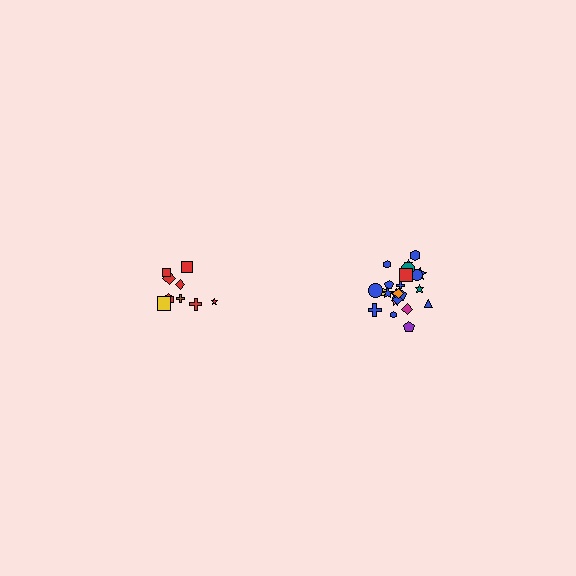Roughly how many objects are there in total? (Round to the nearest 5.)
Roughly 35 objects in total.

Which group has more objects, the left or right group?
The right group.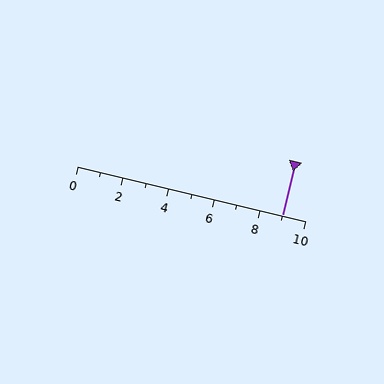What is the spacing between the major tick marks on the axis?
The major ticks are spaced 2 apart.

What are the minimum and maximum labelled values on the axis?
The axis runs from 0 to 10.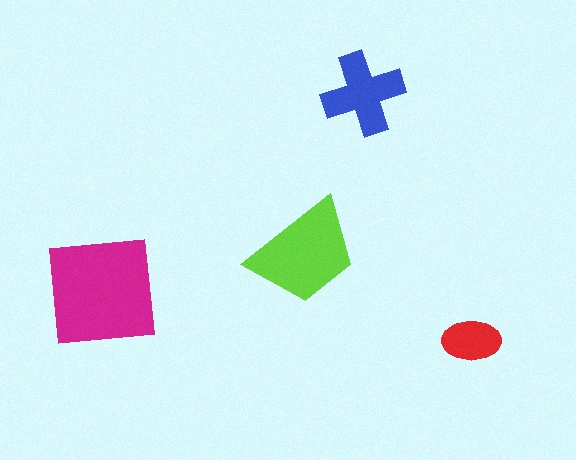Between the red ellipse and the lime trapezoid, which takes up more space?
The lime trapezoid.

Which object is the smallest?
The red ellipse.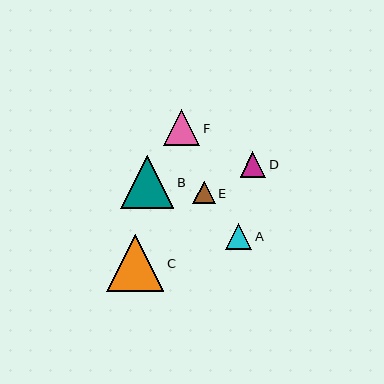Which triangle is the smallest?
Triangle E is the smallest with a size of approximately 23 pixels.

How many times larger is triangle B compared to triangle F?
Triangle B is approximately 1.5 times the size of triangle F.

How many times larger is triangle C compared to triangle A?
Triangle C is approximately 2.1 times the size of triangle A.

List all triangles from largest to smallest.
From largest to smallest: C, B, F, A, D, E.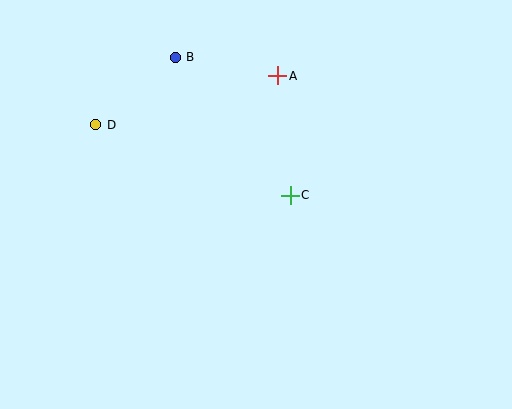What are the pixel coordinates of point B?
Point B is at (175, 57).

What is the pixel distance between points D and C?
The distance between D and C is 207 pixels.